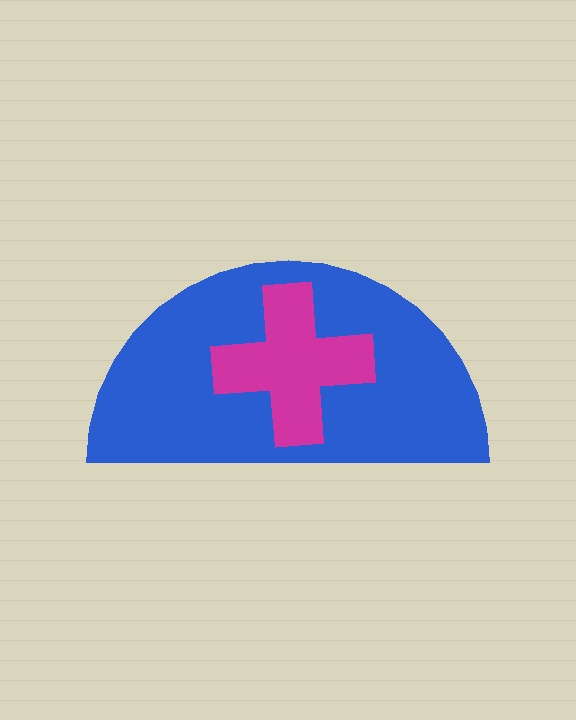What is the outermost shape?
The blue semicircle.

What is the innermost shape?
The magenta cross.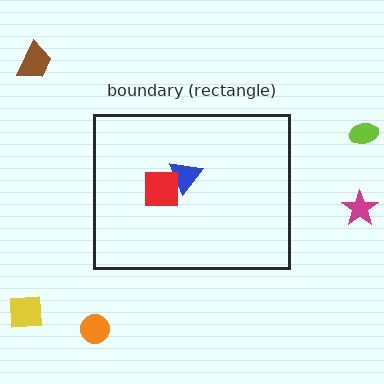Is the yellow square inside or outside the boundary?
Outside.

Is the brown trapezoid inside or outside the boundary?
Outside.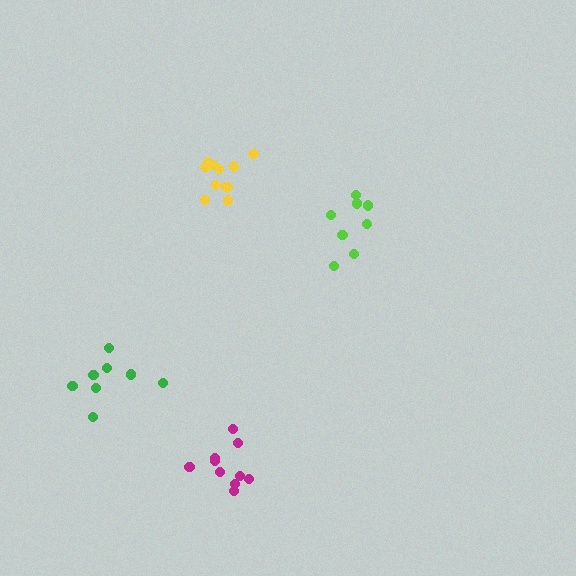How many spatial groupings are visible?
There are 4 spatial groupings.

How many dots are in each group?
Group 1: 10 dots, Group 2: 8 dots, Group 3: 11 dots, Group 4: 8 dots (37 total).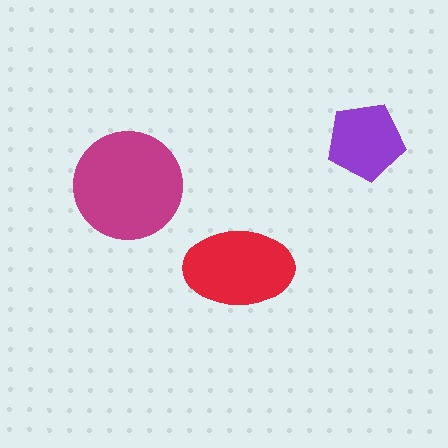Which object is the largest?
The magenta circle.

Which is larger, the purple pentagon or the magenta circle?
The magenta circle.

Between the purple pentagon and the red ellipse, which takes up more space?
The red ellipse.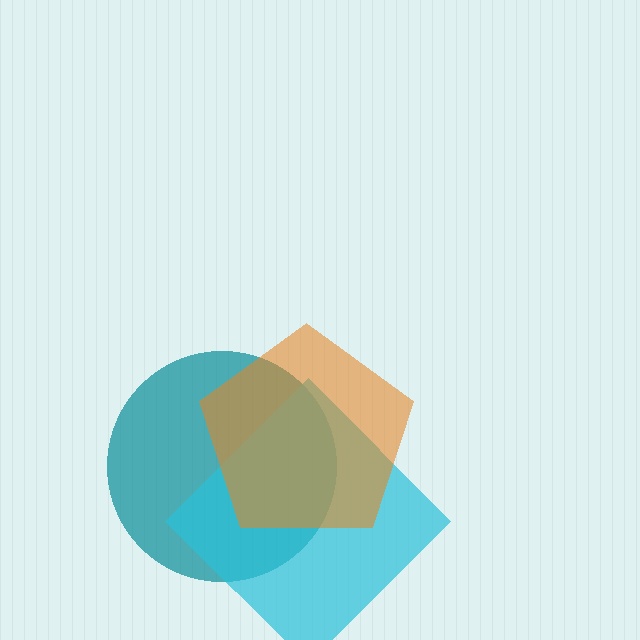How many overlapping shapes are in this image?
There are 3 overlapping shapes in the image.